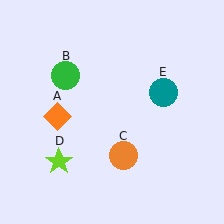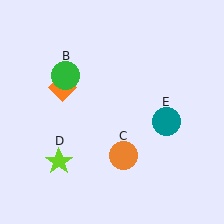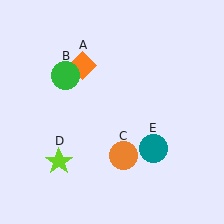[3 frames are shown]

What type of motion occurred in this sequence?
The orange diamond (object A), teal circle (object E) rotated clockwise around the center of the scene.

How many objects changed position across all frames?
2 objects changed position: orange diamond (object A), teal circle (object E).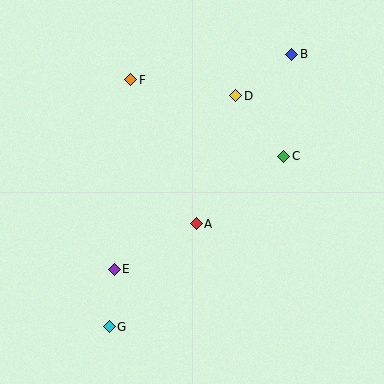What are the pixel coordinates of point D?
Point D is at (236, 96).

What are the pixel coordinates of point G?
Point G is at (109, 327).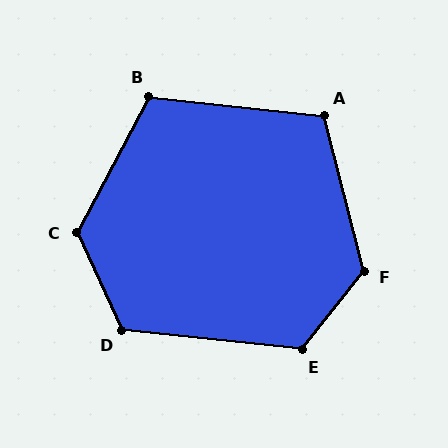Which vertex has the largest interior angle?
C, at approximately 127 degrees.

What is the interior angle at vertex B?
Approximately 112 degrees (obtuse).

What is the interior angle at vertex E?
Approximately 122 degrees (obtuse).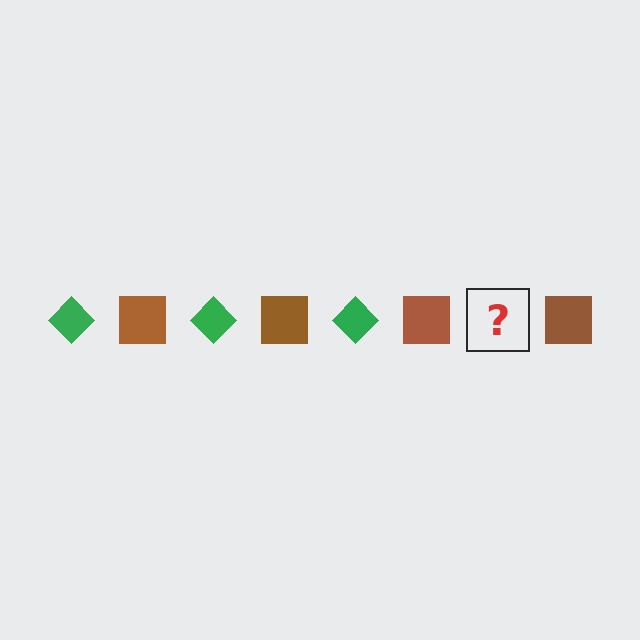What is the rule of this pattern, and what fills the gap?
The rule is that the pattern alternates between green diamond and brown square. The gap should be filled with a green diamond.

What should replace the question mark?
The question mark should be replaced with a green diamond.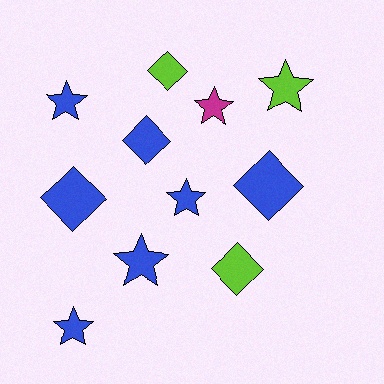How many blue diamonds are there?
There are 3 blue diamonds.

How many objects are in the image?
There are 11 objects.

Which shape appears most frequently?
Star, with 6 objects.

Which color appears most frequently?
Blue, with 7 objects.